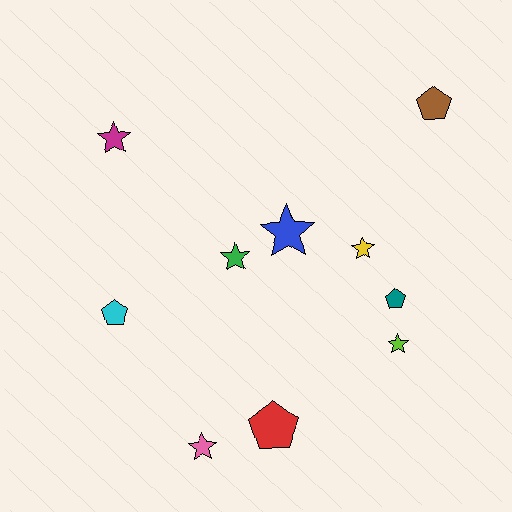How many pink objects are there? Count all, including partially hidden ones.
There is 1 pink object.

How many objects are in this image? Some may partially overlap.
There are 10 objects.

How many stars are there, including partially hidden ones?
There are 6 stars.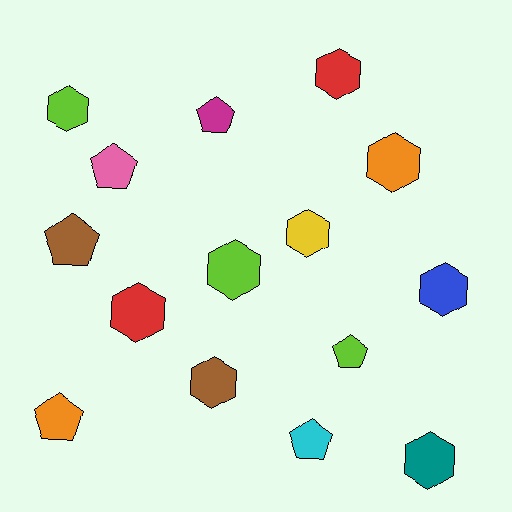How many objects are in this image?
There are 15 objects.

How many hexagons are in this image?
There are 9 hexagons.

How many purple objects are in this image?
There are no purple objects.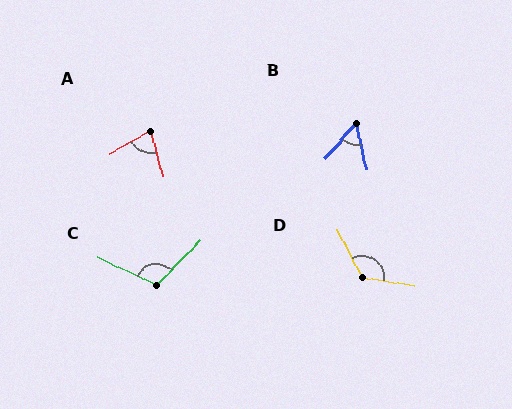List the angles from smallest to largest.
B (53°), A (76°), C (109°), D (125°).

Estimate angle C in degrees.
Approximately 109 degrees.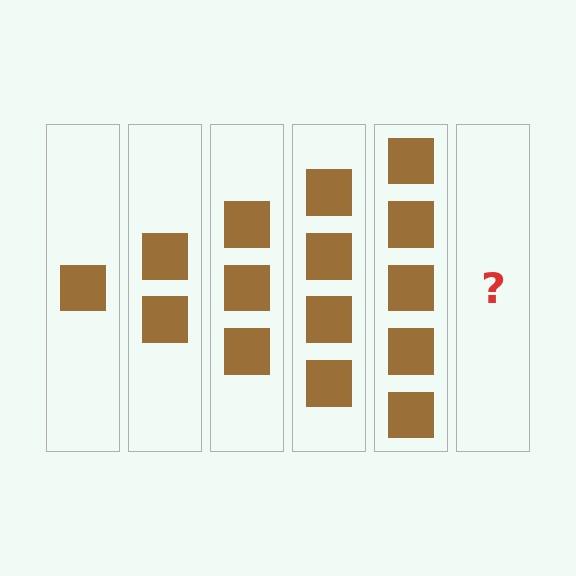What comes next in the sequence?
The next element should be 6 squares.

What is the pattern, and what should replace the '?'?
The pattern is that each step adds one more square. The '?' should be 6 squares.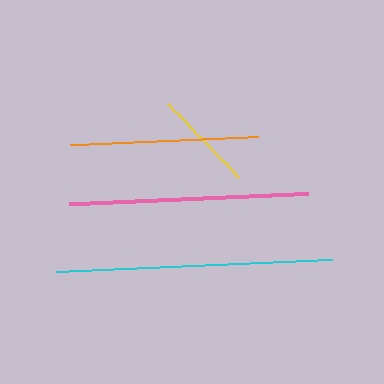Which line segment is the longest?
The cyan line is the longest at approximately 277 pixels.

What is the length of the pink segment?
The pink segment is approximately 239 pixels long.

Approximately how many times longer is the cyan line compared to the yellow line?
The cyan line is approximately 2.7 times the length of the yellow line.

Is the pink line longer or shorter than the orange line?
The pink line is longer than the orange line.